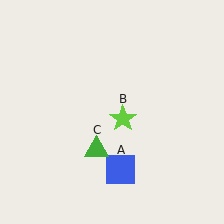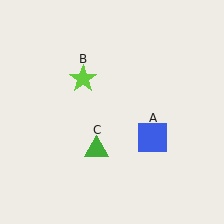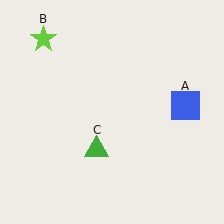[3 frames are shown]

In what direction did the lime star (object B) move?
The lime star (object B) moved up and to the left.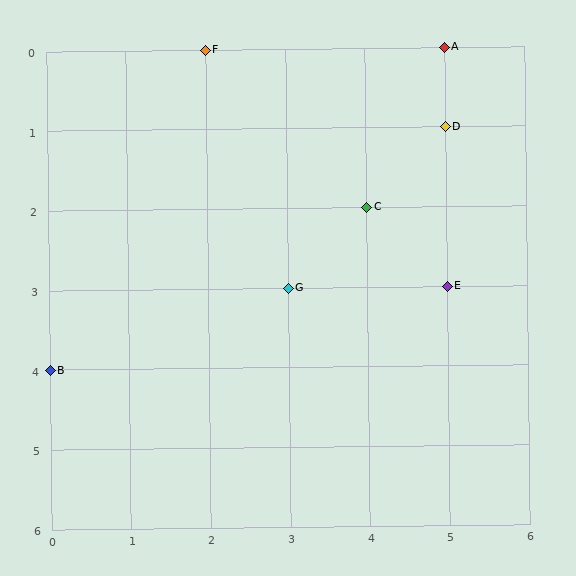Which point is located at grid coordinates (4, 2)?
Point C is at (4, 2).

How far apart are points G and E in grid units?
Points G and E are 2 columns apart.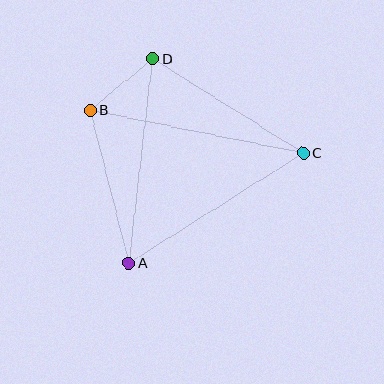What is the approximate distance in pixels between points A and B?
The distance between A and B is approximately 158 pixels.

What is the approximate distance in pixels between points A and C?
The distance between A and C is approximately 206 pixels.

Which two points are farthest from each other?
Points B and C are farthest from each other.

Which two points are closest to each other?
Points B and D are closest to each other.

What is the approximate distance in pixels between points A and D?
The distance between A and D is approximately 205 pixels.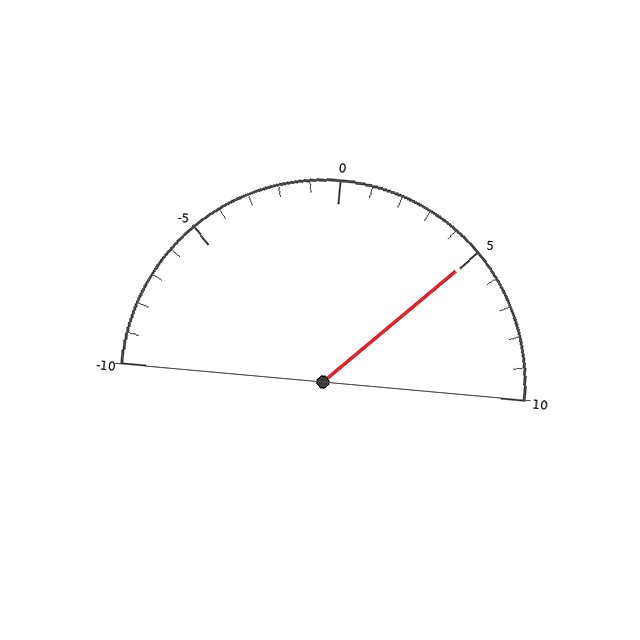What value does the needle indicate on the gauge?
The needle indicates approximately 5.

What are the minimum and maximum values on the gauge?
The gauge ranges from -10 to 10.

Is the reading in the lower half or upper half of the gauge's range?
The reading is in the upper half of the range (-10 to 10).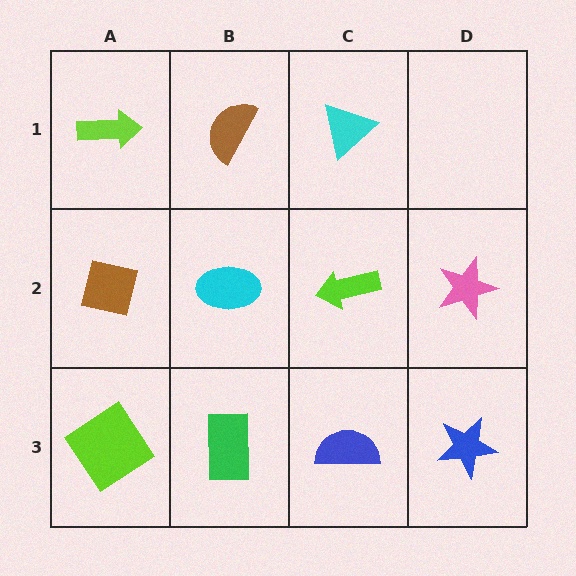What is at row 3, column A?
A lime diamond.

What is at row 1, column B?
A brown semicircle.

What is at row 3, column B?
A green rectangle.